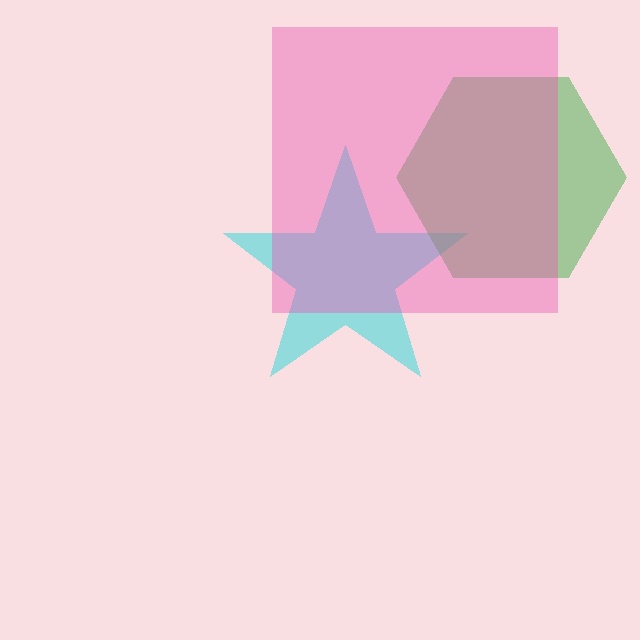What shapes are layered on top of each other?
The layered shapes are: a cyan star, a green hexagon, a pink square.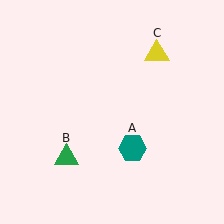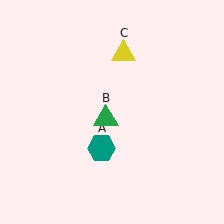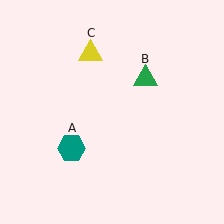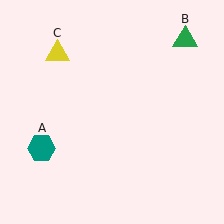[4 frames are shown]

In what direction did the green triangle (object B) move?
The green triangle (object B) moved up and to the right.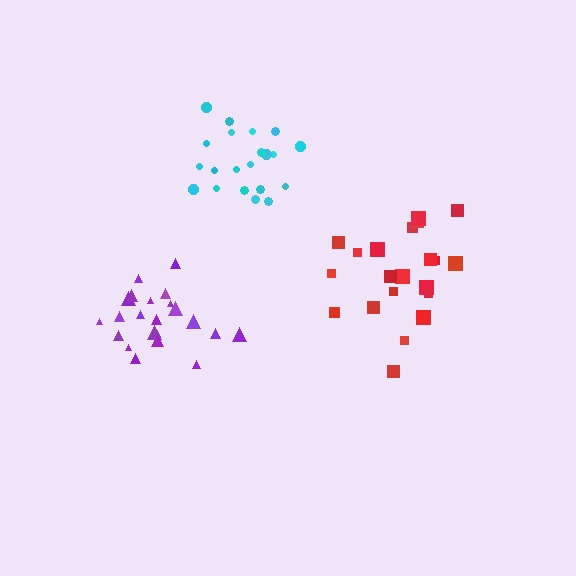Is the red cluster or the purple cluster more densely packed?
Purple.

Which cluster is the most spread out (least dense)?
Red.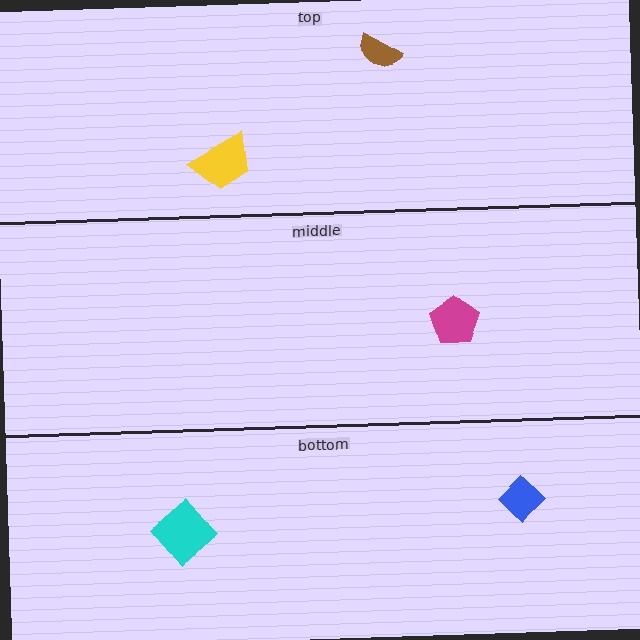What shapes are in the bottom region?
The cyan diamond, the blue diamond.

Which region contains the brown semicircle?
The top region.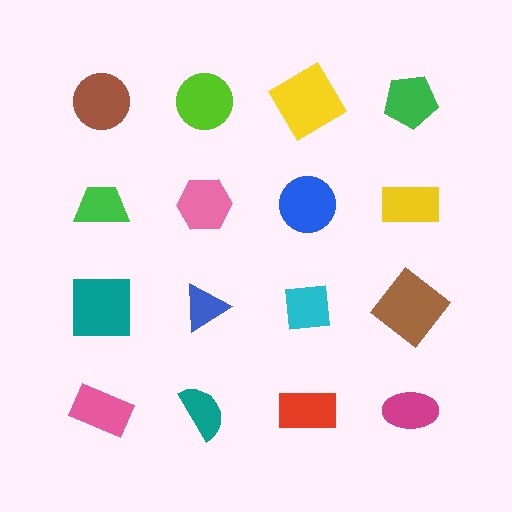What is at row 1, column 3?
A yellow diamond.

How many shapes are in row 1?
4 shapes.